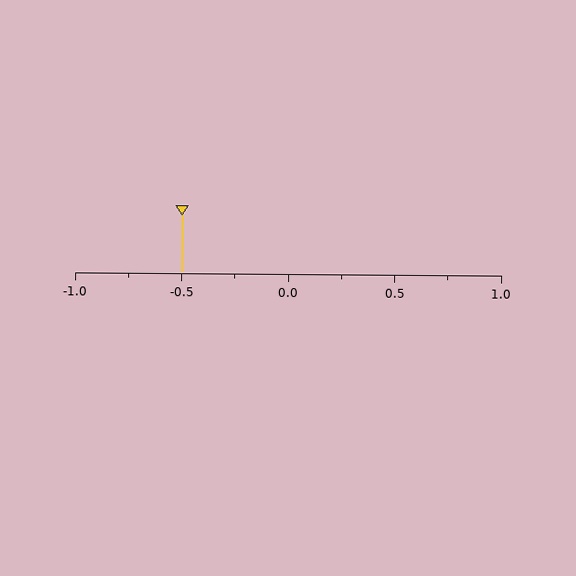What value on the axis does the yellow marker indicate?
The marker indicates approximately -0.5.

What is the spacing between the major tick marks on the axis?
The major ticks are spaced 0.5 apart.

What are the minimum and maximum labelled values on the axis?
The axis runs from -1.0 to 1.0.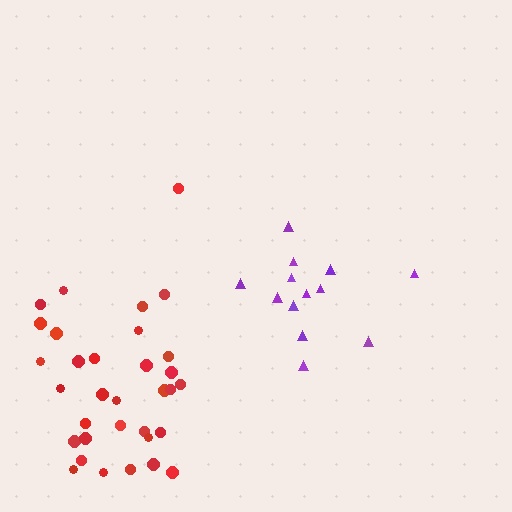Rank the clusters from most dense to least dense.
red, purple.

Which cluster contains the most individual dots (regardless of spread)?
Red (33).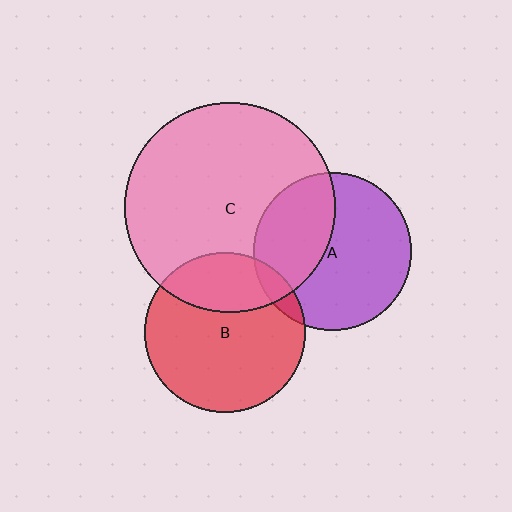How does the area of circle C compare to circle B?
Approximately 1.7 times.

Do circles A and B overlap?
Yes.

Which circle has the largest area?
Circle C (pink).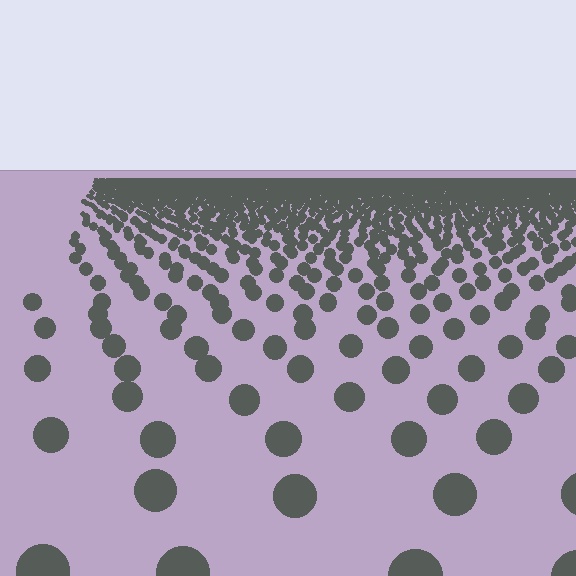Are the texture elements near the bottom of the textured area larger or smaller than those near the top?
Larger. Near the bottom, elements are closer to the viewer and appear at a bigger on-screen size.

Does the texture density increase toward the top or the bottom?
Density increases toward the top.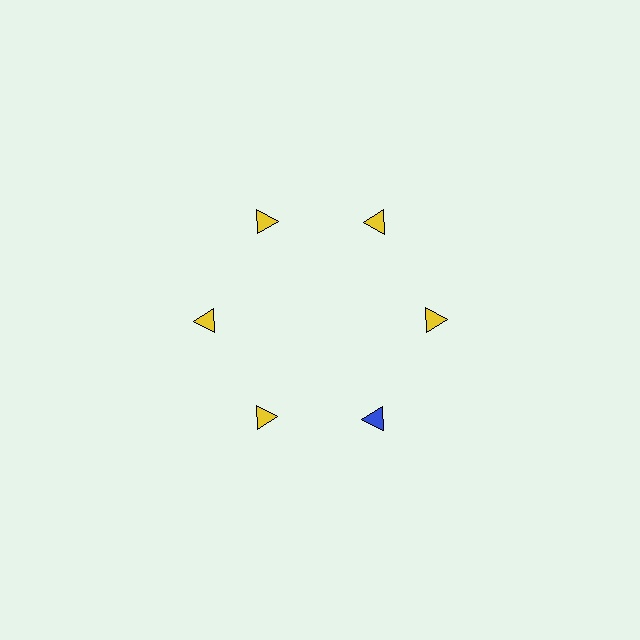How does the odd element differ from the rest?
It has a different color: blue instead of yellow.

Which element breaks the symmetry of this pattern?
The blue triangle at roughly the 5 o'clock position breaks the symmetry. All other shapes are yellow triangles.